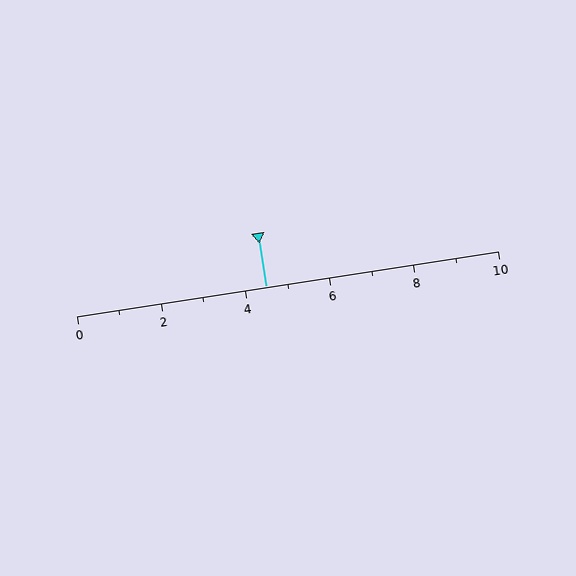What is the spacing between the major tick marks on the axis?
The major ticks are spaced 2 apart.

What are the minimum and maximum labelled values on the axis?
The axis runs from 0 to 10.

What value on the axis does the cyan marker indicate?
The marker indicates approximately 4.5.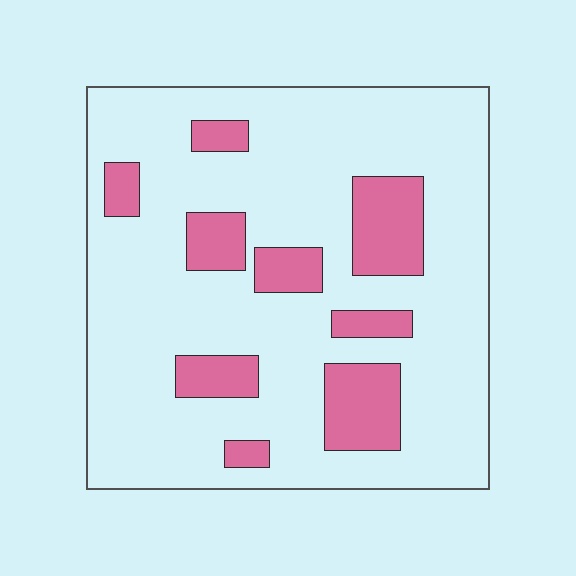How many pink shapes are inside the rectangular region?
9.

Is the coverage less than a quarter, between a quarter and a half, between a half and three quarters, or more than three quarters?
Less than a quarter.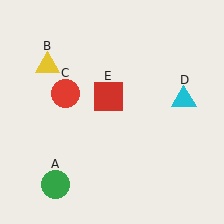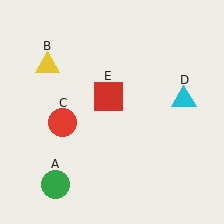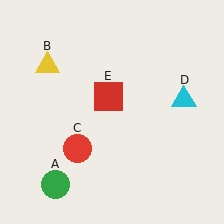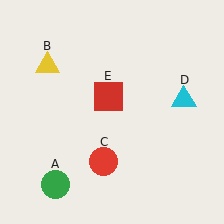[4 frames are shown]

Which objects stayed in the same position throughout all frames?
Green circle (object A) and yellow triangle (object B) and cyan triangle (object D) and red square (object E) remained stationary.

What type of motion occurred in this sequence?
The red circle (object C) rotated counterclockwise around the center of the scene.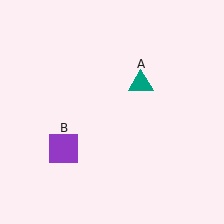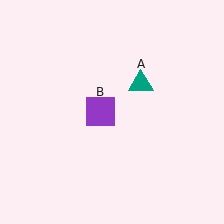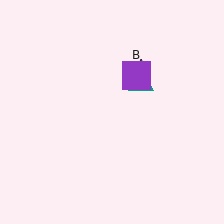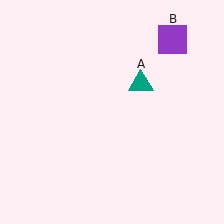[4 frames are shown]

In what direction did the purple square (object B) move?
The purple square (object B) moved up and to the right.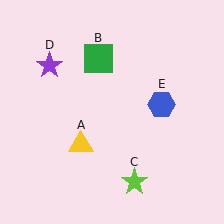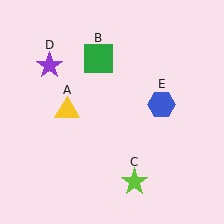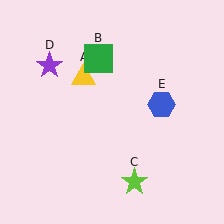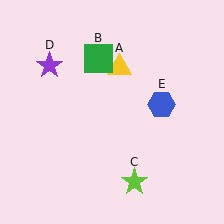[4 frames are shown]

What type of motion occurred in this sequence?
The yellow triangle (object A) rotated clockwise around the center of the scene.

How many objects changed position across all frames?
1 object changed position: yellow triangle (object A).